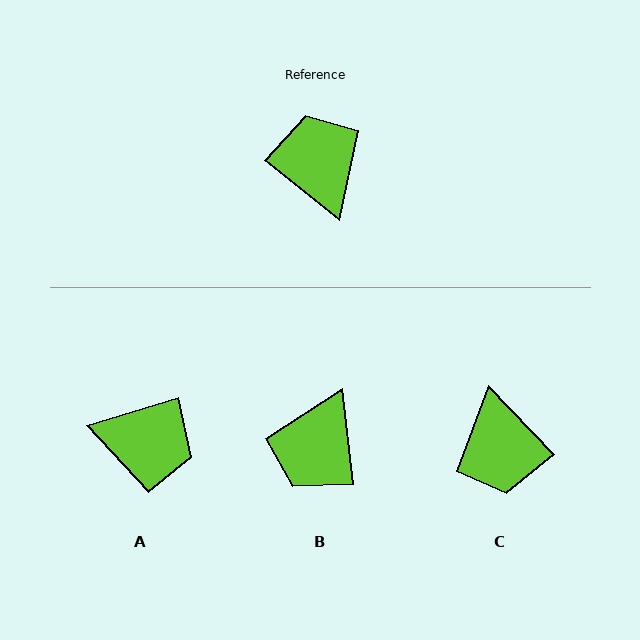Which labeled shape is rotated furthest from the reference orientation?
C, about 172 degrees away.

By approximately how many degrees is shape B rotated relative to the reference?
Approximately 134 degrees counter-clockwise.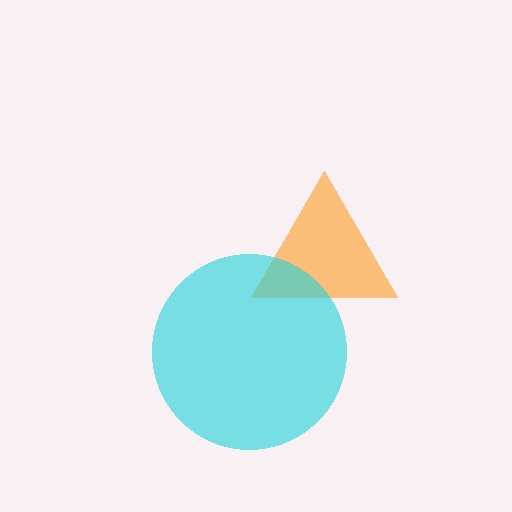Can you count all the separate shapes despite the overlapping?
Yes, there are 2 separate shapes.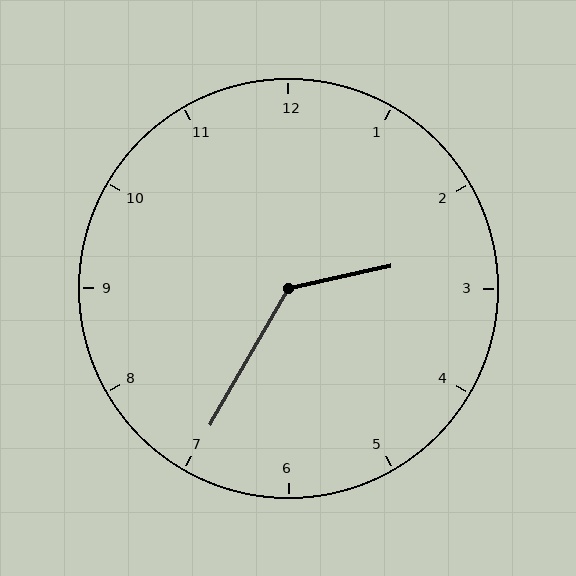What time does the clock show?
2:35.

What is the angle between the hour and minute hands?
Approximately 132 degrees.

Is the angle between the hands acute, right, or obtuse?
It is obtuse.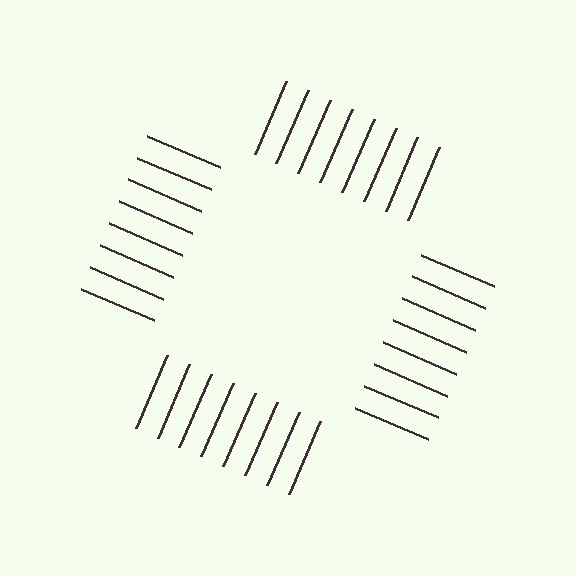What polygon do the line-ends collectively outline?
An illusory square — the line segments terminate on its edges but no continuous stroke is drawn.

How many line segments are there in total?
32 — 8 along each of the 4 edges.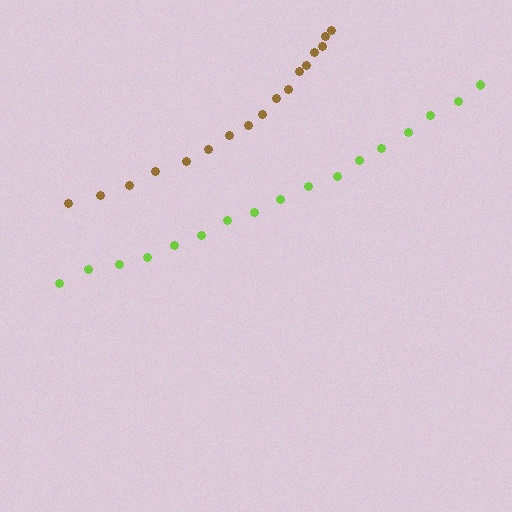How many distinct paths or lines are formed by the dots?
There are 2 distinct paths.